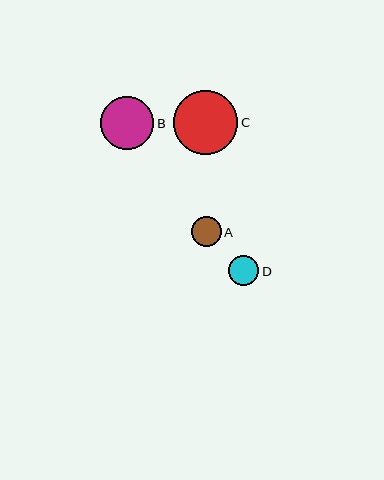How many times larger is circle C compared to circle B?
Circle C is approximately 1.2 times the size of circle B.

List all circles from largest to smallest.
From largest to smallest: C, B, A, D.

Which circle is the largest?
Circle C is the largest with a size of approximately 65 pixels.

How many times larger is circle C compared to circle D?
Circle C is approximately 2.2 times the size of circle D.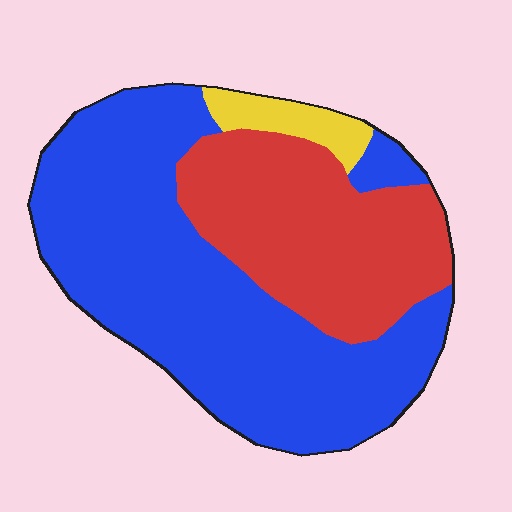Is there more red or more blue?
Blue.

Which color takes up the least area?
Yellow, at roughly 5%.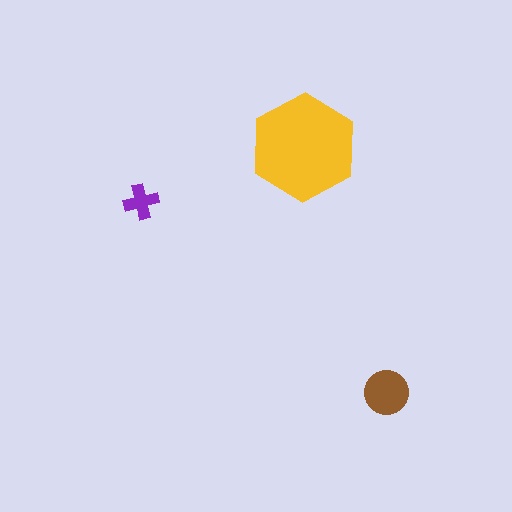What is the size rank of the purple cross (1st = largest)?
3rd.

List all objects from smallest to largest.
The purple cross, the brown circle, the yellow hexagon.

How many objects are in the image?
There are 3 objects in the image.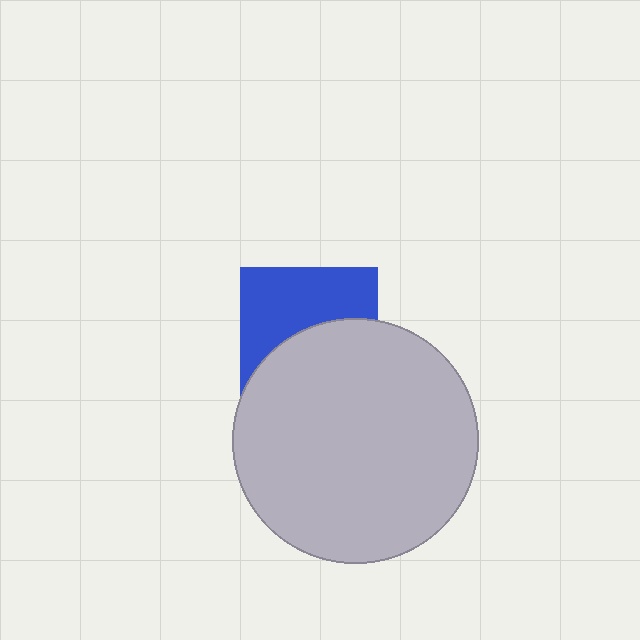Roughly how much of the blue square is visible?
About half of it is visible (roughly 50%).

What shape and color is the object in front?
The object in front is a light gray circle.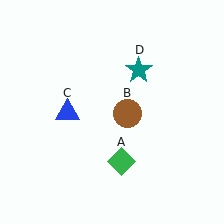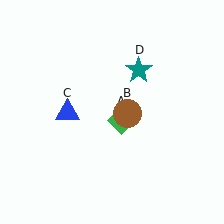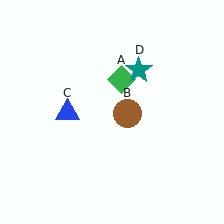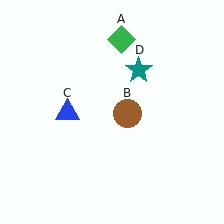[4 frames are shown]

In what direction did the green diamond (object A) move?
The green diamond (object A) moved up.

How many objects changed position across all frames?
1 object changed position: green diamond (object A).